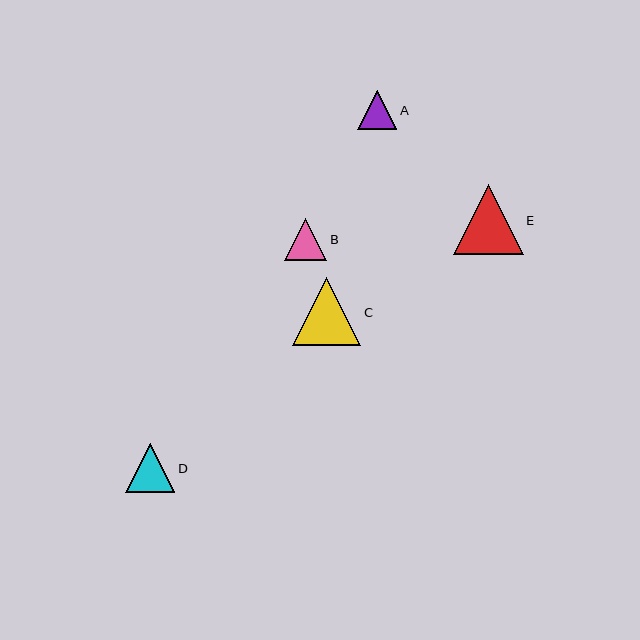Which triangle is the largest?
Triangle E is the largest with a size of approximately 69 pixels.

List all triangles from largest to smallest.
From largest to smallest: E, C, D, B, A.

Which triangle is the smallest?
Triangle A is the smallest with a size of approximately 39 pixels.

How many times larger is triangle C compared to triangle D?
Triangle C is approximately 1.4 times the size of triangle D.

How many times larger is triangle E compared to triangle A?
Triangle E is approximately 1.8 times the size of triangle A.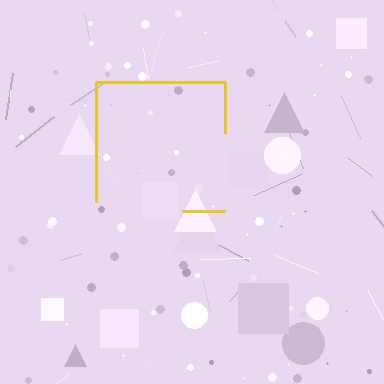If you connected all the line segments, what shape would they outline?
They would outline a square.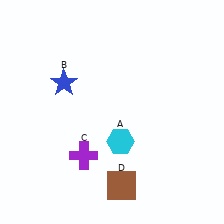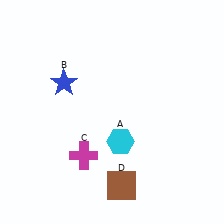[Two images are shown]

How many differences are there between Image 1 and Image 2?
There is 1 difference between the two images.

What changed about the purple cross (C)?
In Image 1, C is purple. In Image 2, it changed to magenta.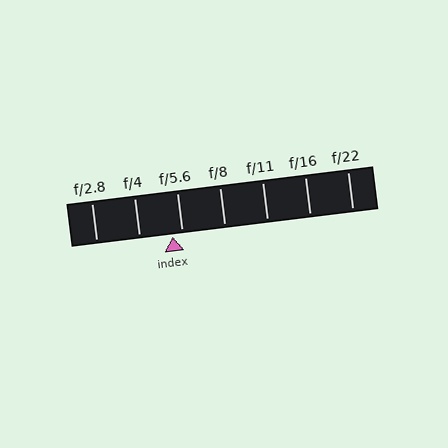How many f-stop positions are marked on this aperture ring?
There are 7 f-stop positions marked.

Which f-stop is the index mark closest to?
The index mark is closest to f/5.6.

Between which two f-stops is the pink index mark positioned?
The index mark is between f/4 and f/5.6.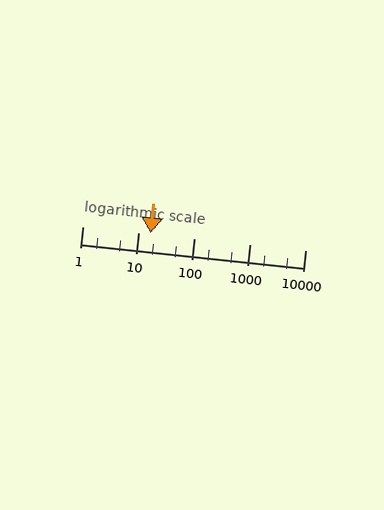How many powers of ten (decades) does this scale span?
The scale spans 4 decades, from 1 to 10000.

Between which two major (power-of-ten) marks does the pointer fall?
The pointer is between 10 and 100.